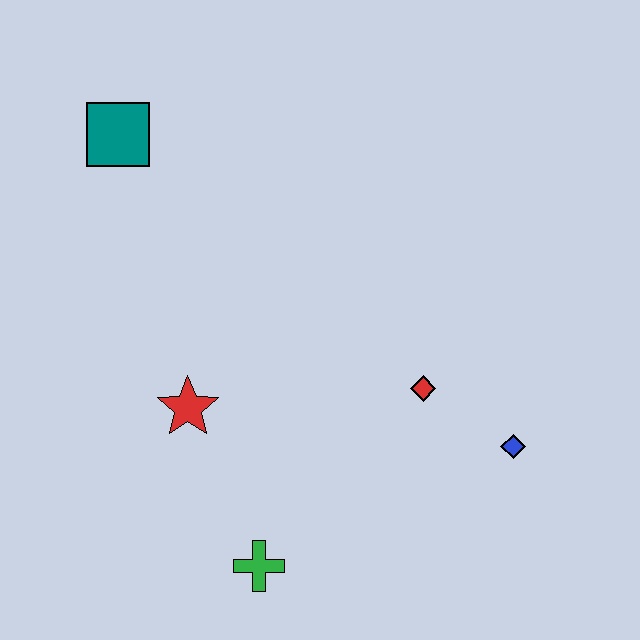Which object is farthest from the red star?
The blue diamond is farthest from the red star.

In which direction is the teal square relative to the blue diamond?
The teal square is to the left of the blue diamond.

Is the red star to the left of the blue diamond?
Yes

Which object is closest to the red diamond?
The blue diamond is closest to the red diamond.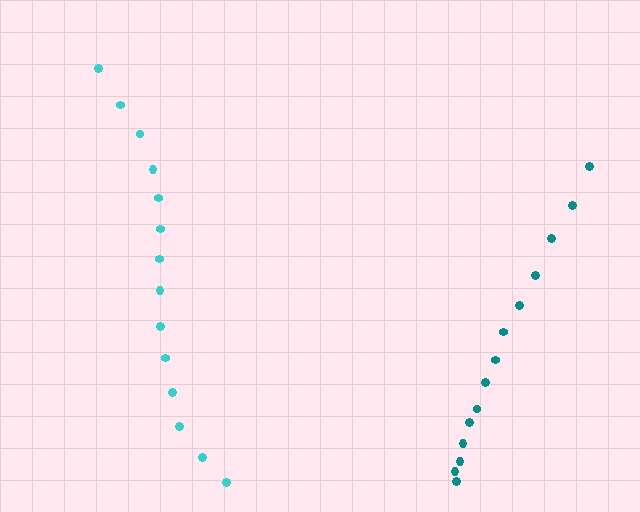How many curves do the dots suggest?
There are 2 distinct paths.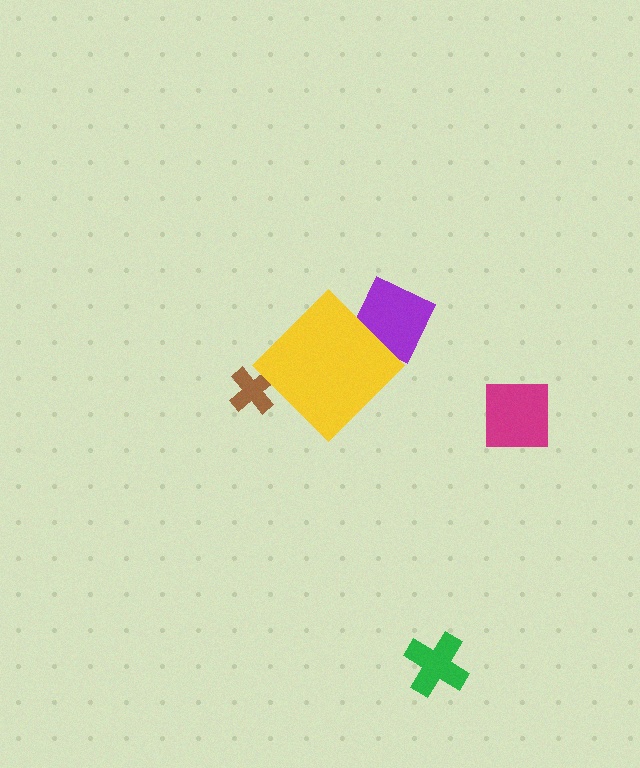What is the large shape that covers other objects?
A yellow diamond.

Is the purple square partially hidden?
Yes, the purple square is partially hidden behind the yellow diamond.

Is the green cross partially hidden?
No, the green cross is fully visible.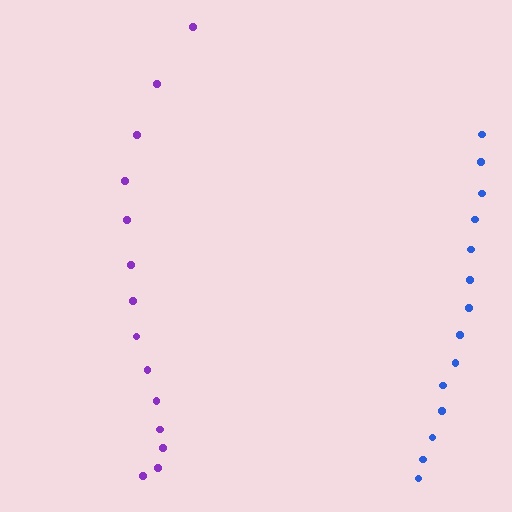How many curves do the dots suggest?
There are 2 distinct paths.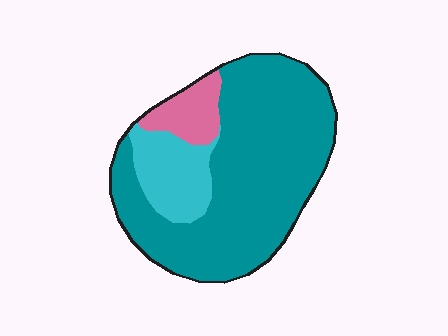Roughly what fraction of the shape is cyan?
Cyan covers roughly 15% of the shape.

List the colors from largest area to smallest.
From largest to smallest: teal, cyan, pink.